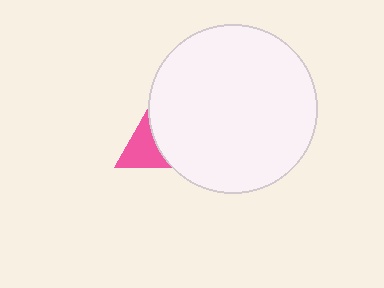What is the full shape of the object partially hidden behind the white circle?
The partially hidden object is a pink triangle.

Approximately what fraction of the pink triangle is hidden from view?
Roughly 67% of the pink triangle is hidden behind the white circle.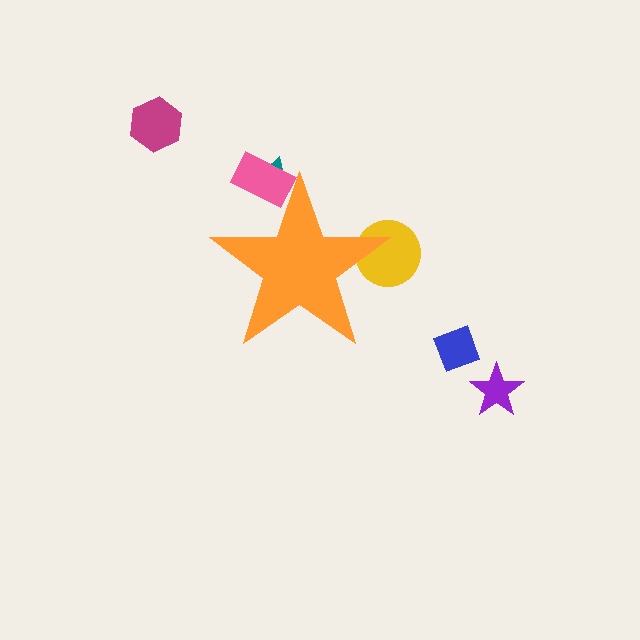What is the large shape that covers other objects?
An orange star.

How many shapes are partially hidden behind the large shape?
3 shapes are partially hidden.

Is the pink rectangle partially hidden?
Yes, the pink rectangle is partially hidden behind the orange star.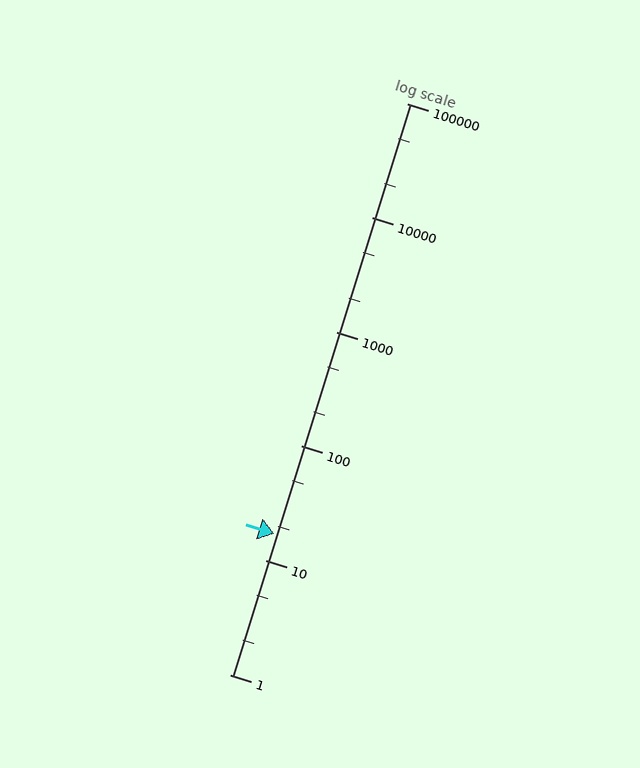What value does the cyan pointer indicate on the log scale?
The pointer indicates approximately 17.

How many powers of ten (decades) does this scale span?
The scale spans 5 decades, from 1 to 100000.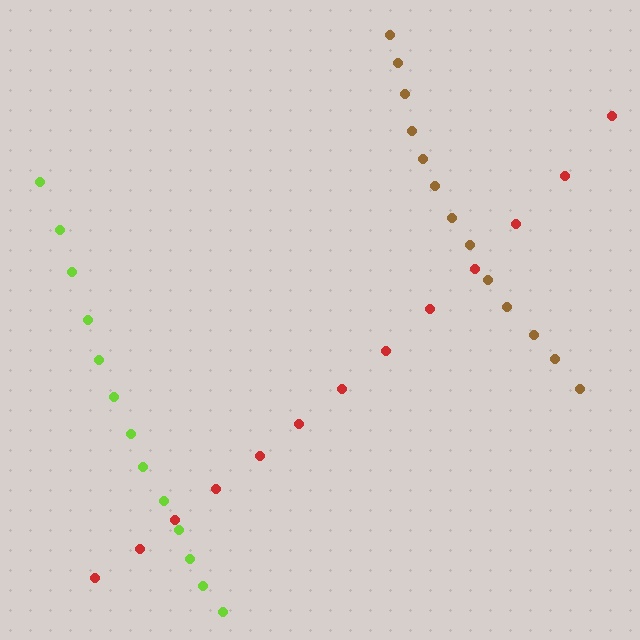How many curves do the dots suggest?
There are 3 distinct paths.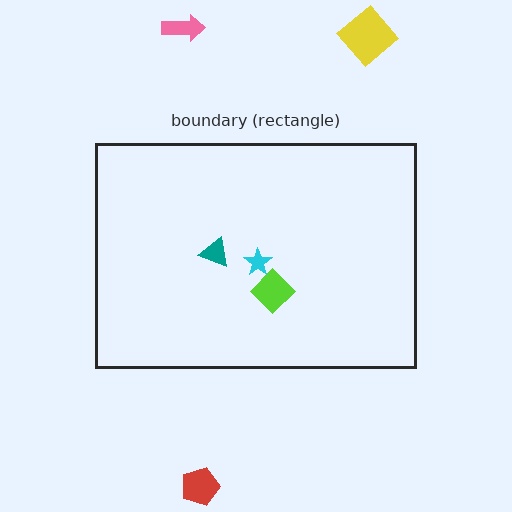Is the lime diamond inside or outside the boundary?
Inside.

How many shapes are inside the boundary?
3 inside, 3 outside.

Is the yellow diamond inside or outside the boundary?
Outside.